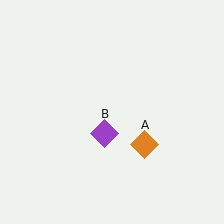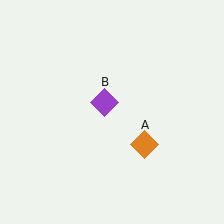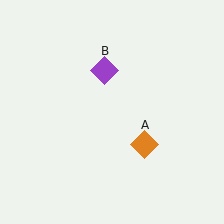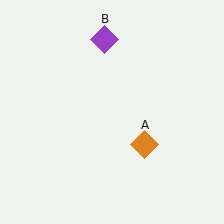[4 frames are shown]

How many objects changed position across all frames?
1 object changed position: purple diamond (object B).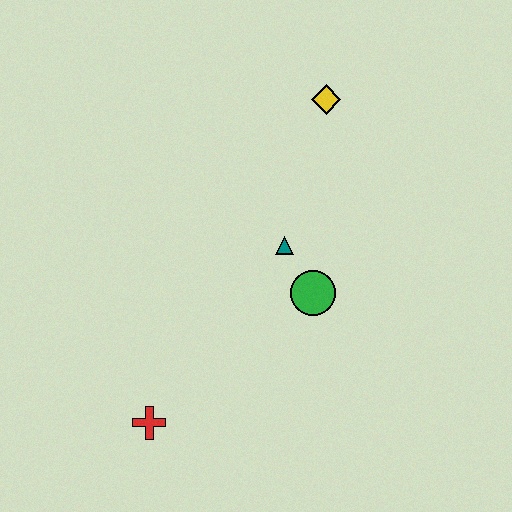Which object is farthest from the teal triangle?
The red cross is farthest from the teal triangle.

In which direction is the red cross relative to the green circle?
The red cross is to the left of the green circle.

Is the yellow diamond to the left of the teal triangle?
No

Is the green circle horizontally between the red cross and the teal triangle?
No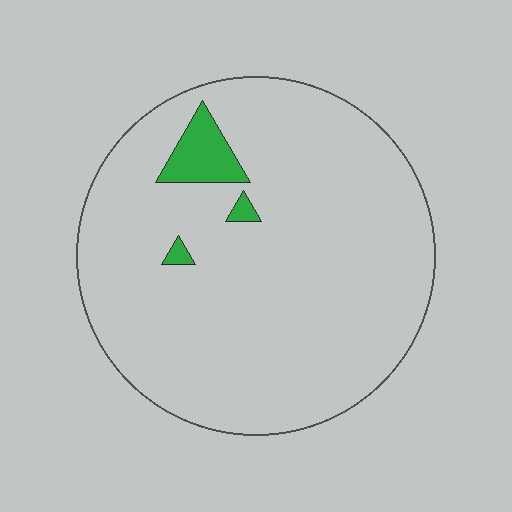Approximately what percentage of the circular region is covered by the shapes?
Approximately 5%.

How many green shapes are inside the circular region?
3.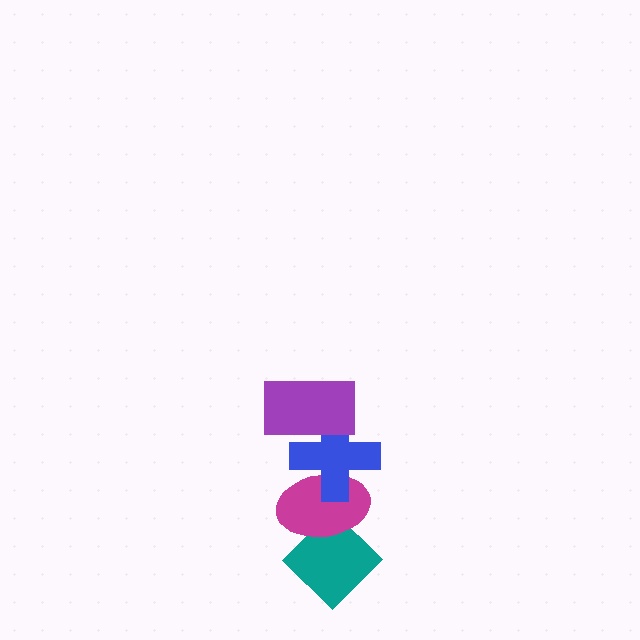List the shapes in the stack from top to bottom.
From top to bottom: the purple rectangle, the blue cross, the magenta ellipse, the teal diamond.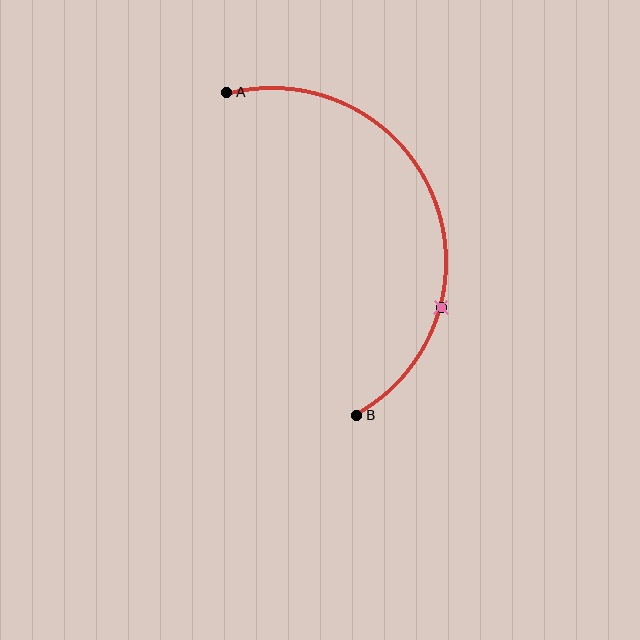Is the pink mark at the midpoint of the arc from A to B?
No. The pink mark lies on the arc but is closer to endpoint B. The arc midpoint would be at the point on the curve equidistant along the arc from both A and B.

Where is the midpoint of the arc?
The arc midpoint is the point on the curve farthest from the straight line joining A and B. It sits to the right of that line.